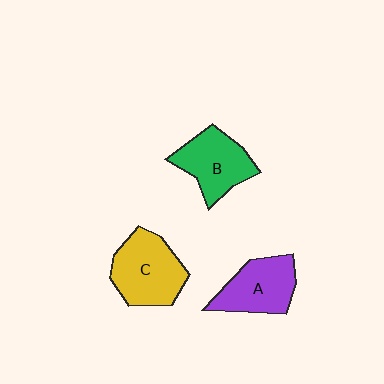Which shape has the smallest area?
Shape A (purple).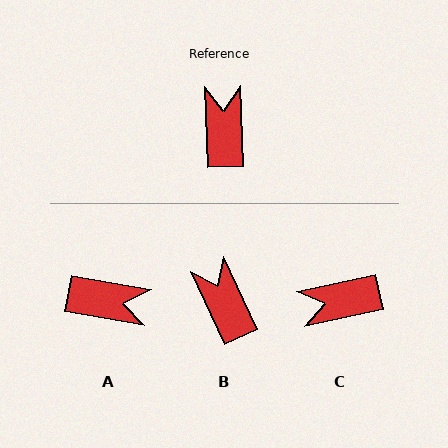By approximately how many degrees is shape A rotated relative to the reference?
Approximately 102 degrees clockwise.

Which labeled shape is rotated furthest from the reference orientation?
A, about 102 degrees away.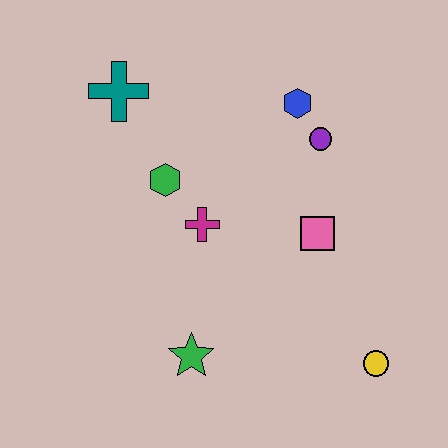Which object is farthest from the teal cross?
The yellow circle is farthest from the teal cross.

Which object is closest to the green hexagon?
The magenta cross is closest to the green hexagon.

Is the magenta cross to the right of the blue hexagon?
No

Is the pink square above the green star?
Yes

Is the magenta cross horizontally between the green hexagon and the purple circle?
Yes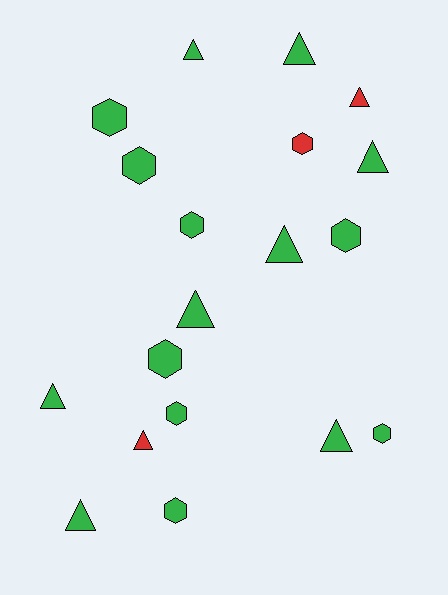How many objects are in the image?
There are 19 objects.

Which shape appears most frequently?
Triangle, with 10 objects.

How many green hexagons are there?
There are 8 green hexagons.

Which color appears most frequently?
Green, with 16 objects.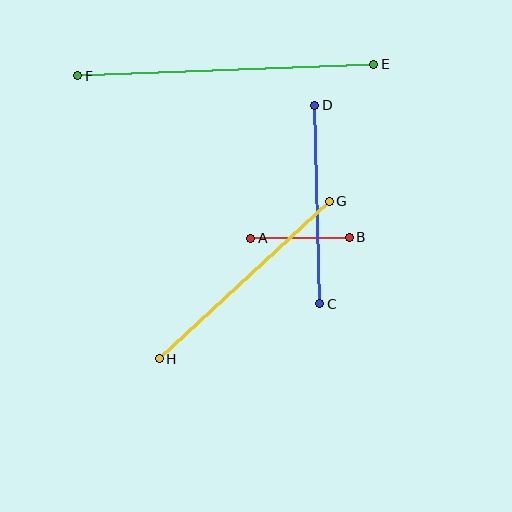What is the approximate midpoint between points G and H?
The midpoint is at approximately (244, 280) pixels.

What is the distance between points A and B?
The distance is approximately 98 pixels.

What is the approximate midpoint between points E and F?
The midpoint is at approximately (226, 70) pixels.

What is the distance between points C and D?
The distance is approximately 198 pixels.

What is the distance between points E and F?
The distance is approximately 296 pixels.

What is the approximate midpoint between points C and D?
The midpoint is at approximately (317, 204) pixels.